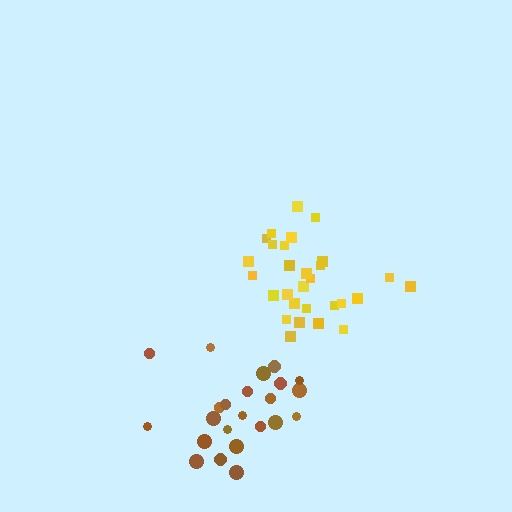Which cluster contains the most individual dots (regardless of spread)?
Yellow (29).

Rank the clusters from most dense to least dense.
yellow, brown.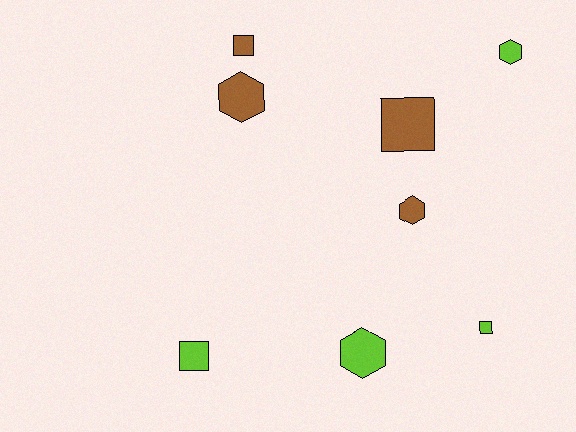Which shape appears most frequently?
Square, with 4 objects.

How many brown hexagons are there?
There are 2 brown hexagons.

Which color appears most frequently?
Lime, with 4 objects.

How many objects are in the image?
There are 8 objects.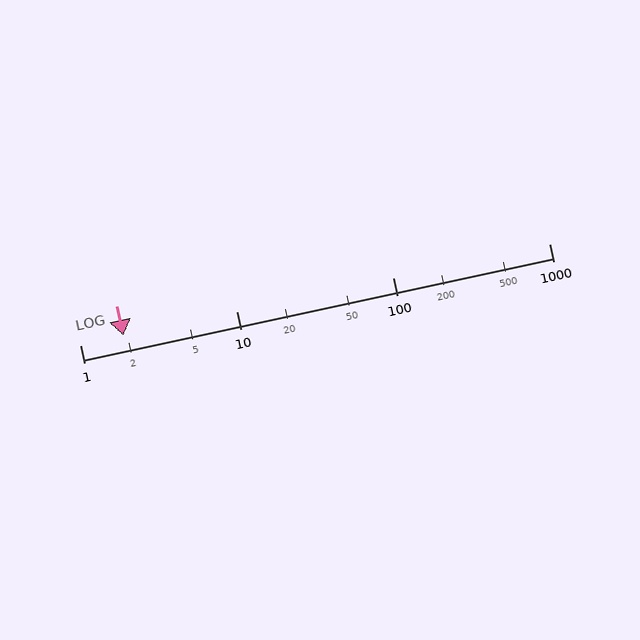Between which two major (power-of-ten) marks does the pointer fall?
The pointer is between 1 and 10.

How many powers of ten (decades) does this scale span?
The scale spans 3 decades, from 1 to 1000.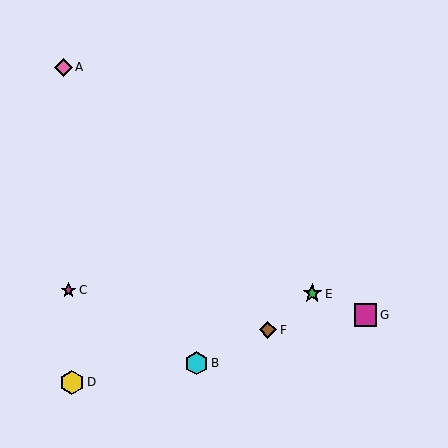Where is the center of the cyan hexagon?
The center of the cyan hexagon is at (196, 363).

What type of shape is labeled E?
Shape E is a green star.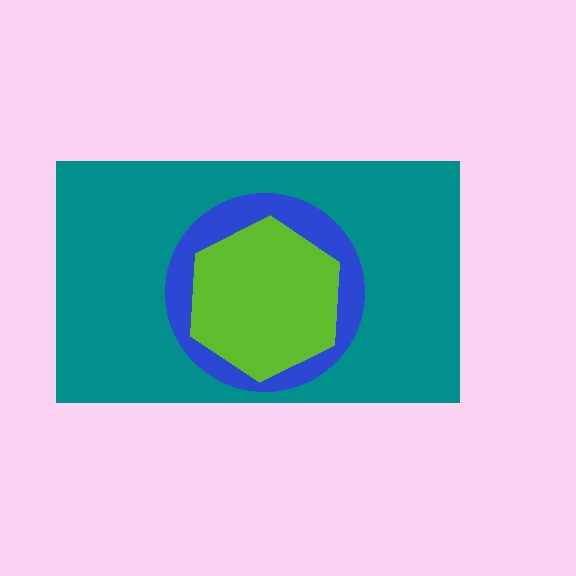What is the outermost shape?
The teal rectangle.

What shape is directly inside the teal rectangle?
The blue circle.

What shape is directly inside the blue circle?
The lime hexagon.